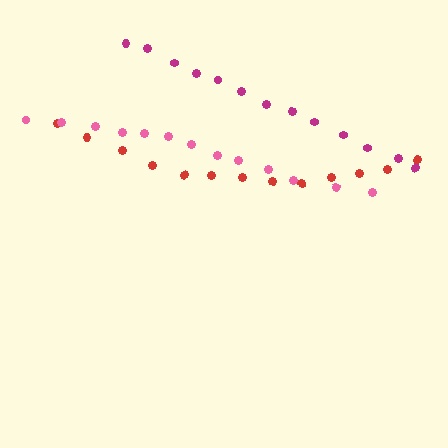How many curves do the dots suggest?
There are 3 distinct paths.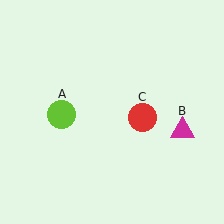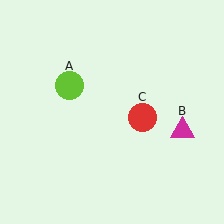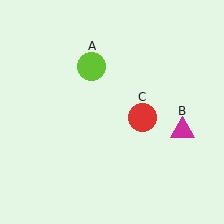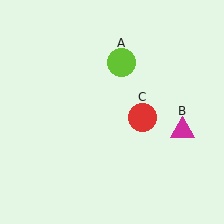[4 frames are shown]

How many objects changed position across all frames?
1 object changed position: lime circle (object A).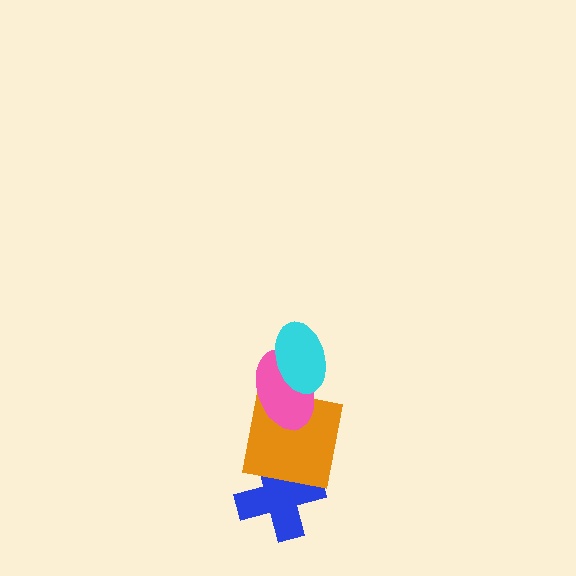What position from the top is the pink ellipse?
The pink ellipse is 2nd from the top.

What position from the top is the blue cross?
The blue cross is 4th from the top.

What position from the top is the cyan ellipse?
The cyan ellipse is 1st from the top.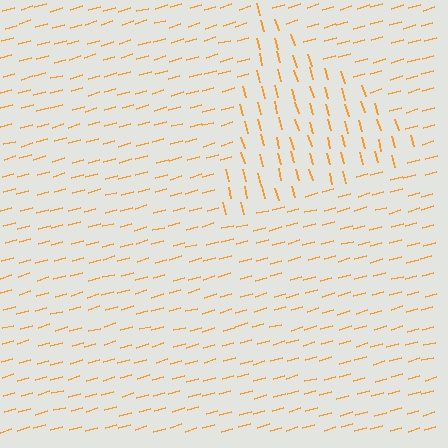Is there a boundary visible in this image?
Yes, there is a texture boundary formed by a change in line orientation.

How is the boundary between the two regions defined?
The boundary is defined purely by a change in line orientation (approximately 90 degrees difference). All lines are the same color and thickness.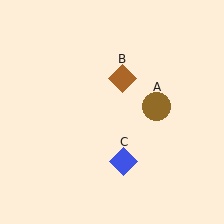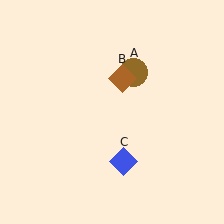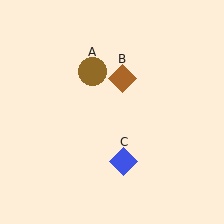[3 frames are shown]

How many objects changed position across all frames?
1 object changed position: brown circle (object A).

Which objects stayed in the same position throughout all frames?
Brown diamond (object B) and blue diamond (object C) remained stationary.